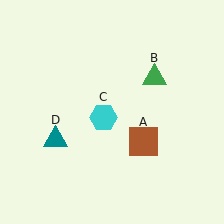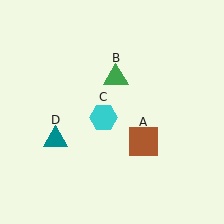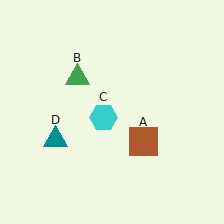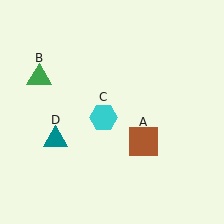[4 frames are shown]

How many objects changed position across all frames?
1 object changed position: green triangle (object B).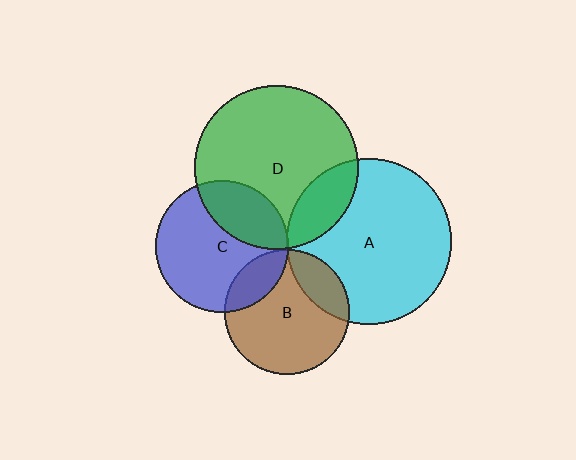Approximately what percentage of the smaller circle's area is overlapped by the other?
Approximately 20%.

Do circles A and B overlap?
Yes.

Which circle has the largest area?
Circle A (cyan).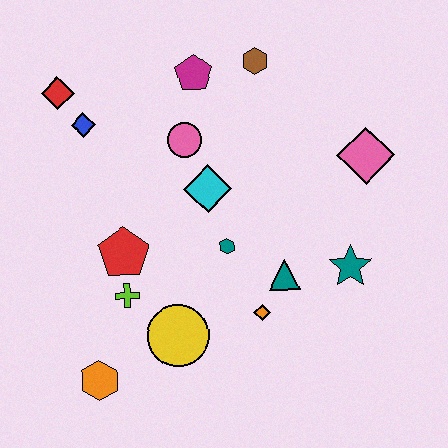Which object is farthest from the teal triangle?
The red diamond is farthest from the teal triangle.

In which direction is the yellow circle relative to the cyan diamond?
The yellow circle is below the cyan diamond.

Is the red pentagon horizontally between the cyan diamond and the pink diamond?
No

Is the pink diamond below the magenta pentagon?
Yes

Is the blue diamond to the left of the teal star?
Yes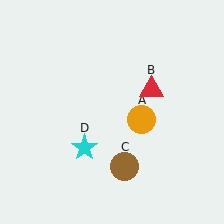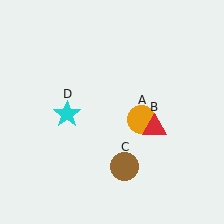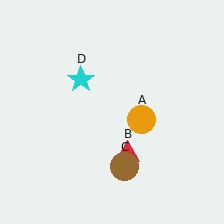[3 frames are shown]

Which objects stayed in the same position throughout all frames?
Orange circle (object A) and brown circle (object C) remained stationary.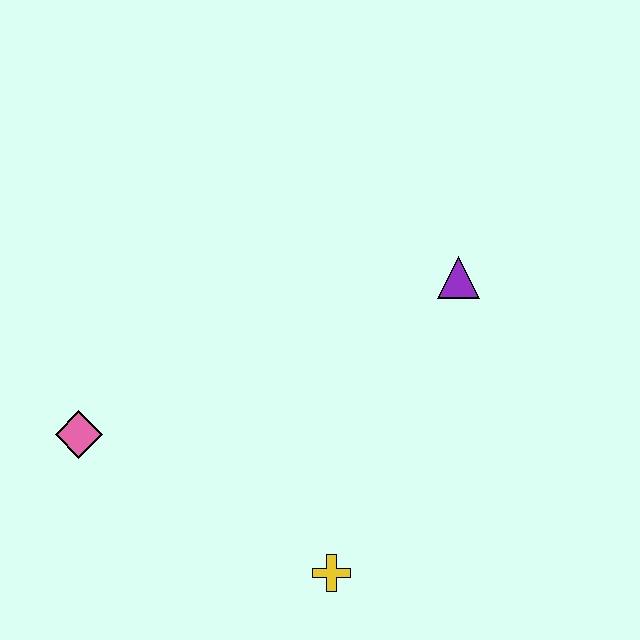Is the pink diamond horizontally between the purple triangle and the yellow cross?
No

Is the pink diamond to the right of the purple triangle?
No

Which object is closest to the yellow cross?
The pink diamond is closest to the yellow cross.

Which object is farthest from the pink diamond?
The purple triangle is farthest from the pink diamond.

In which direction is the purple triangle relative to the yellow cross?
The purple triangle is above the yellow cross.